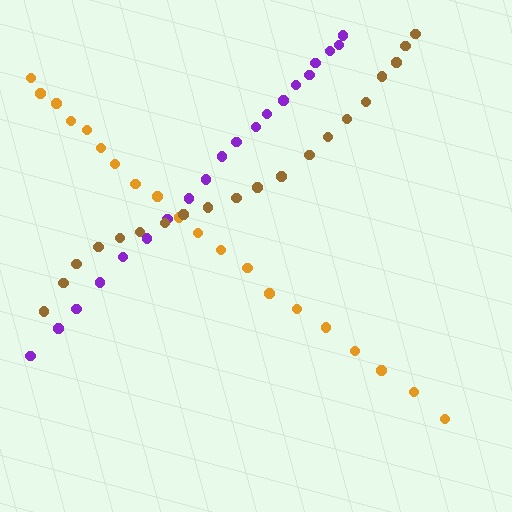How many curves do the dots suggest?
There are 3 distinct paths.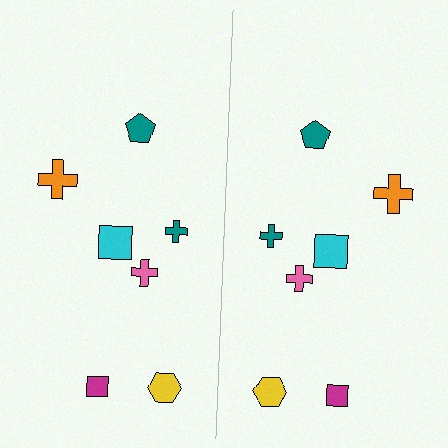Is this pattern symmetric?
Yes, this pattern has bilateral (reflection) symmetry.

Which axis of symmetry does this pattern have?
The pattern has a vertical axis of symmetry running through the center of the image.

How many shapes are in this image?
There are 14 shapes in this image.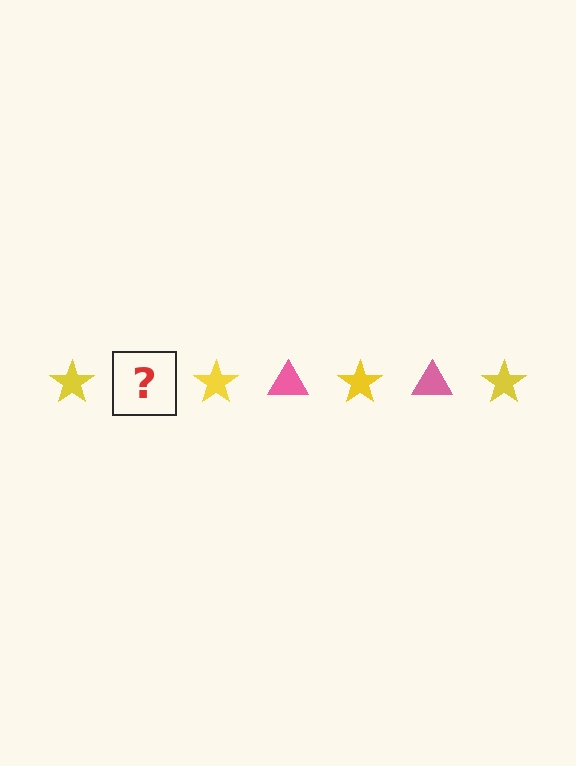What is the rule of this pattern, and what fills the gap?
The rule is that the pattern alternates between yellow star and pink triangle. The gap should be filled with a pink triangle.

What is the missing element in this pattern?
The missing element is a pink triangle.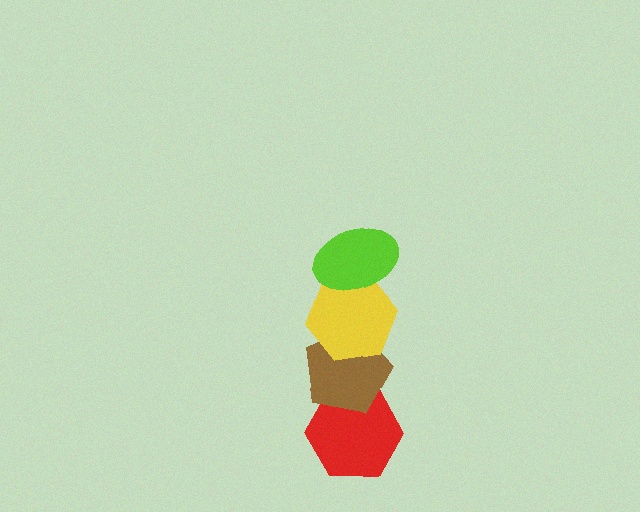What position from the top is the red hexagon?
The red hexagon is 4th from the top.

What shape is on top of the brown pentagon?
The yellow hexagon is on top of the brown pentagon.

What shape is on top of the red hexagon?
The brown pentagon is on top of the red hexagon.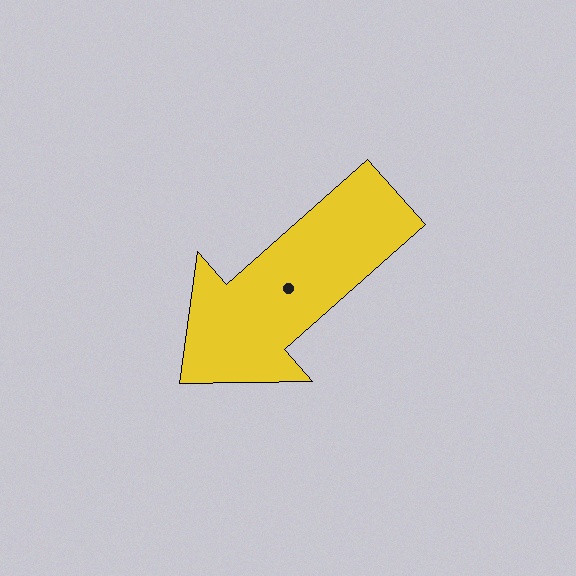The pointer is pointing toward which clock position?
Roughly 8 o'clock.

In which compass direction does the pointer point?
Southwest.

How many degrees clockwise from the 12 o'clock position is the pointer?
Approximately 229 degrees.